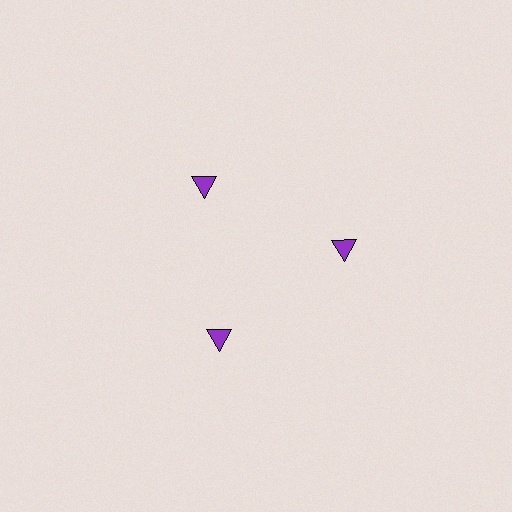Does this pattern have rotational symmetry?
Yes, this pattern has 3-fold rotational symmetry. It looks the same after rotating 120 degrees around the center.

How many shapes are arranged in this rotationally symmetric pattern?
There are 3 shapes, arranged in 3 groups of 1.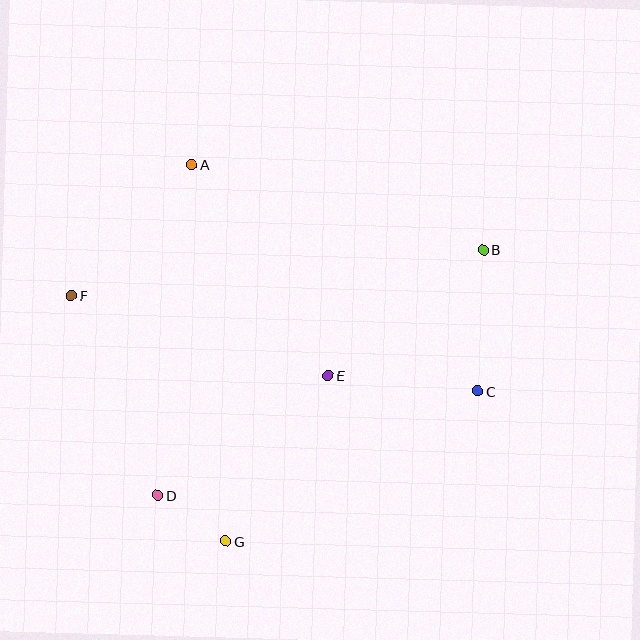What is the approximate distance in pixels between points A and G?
The distance between A and G is approximately 378 pixels.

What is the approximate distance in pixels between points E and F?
The distance between E and F is approximately 269 pixels.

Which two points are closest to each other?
Points D and G are closest to each other.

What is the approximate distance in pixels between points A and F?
The distance between A and F is approximately 178 pixels.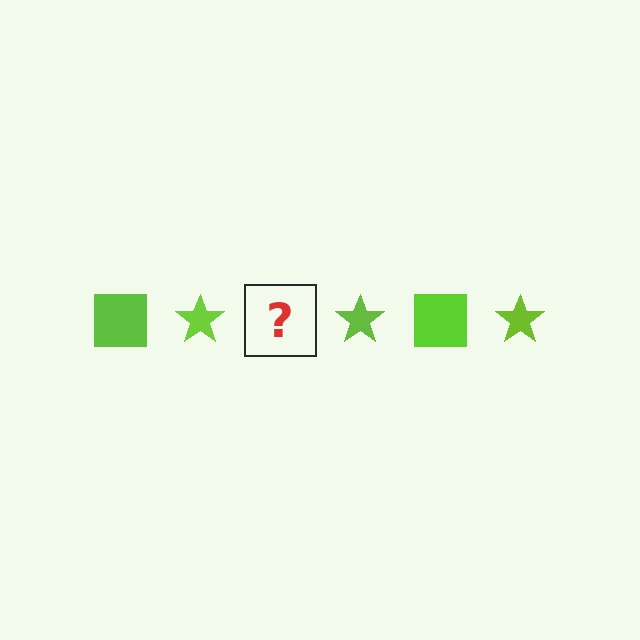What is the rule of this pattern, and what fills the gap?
The rule is that the pattern cycles through square, star shapes in lime. The gap should be filled with a lime square.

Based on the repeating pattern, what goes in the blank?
The blank should be a lime square.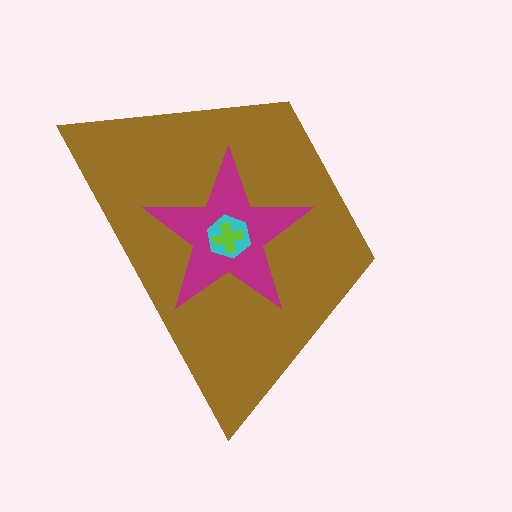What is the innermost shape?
The lime cross.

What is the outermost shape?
The brown trapezoid.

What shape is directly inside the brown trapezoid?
The magenta star.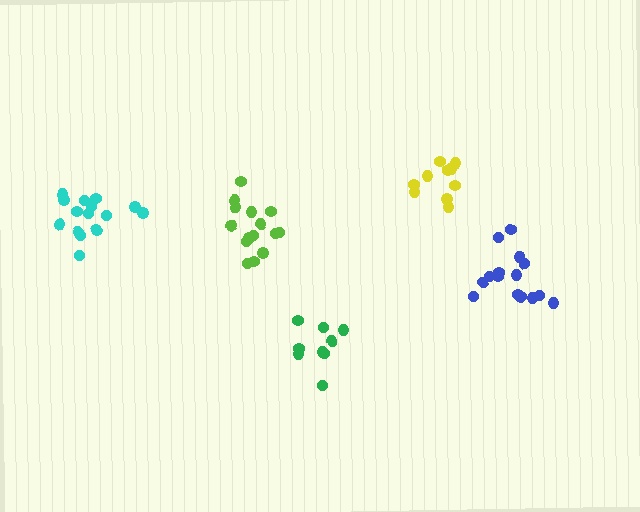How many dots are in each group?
Group 1: 15 dots, Group 2: 9 dots, Group 3: 15 dots, Group 4: 15 dots, Group 5: 10 dots (64 total).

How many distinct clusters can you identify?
There are 5 distinct clusters.